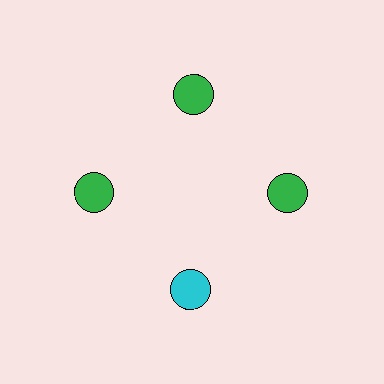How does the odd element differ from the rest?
It has a different color: cyan instead of green.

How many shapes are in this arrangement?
There are 4 shapes arranged in a ring pattern.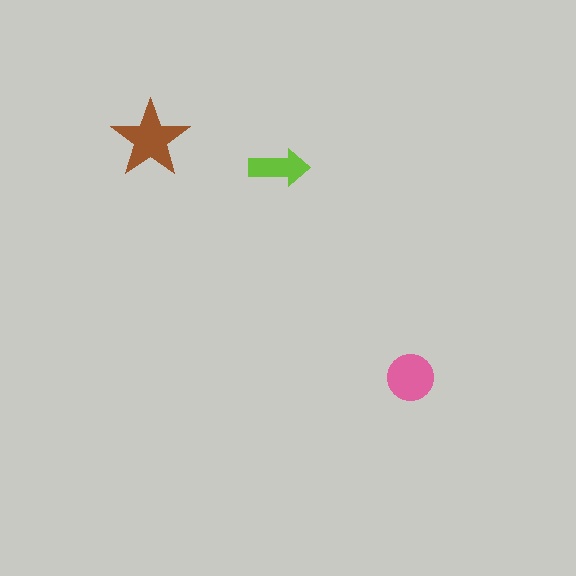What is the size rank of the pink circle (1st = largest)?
2nd.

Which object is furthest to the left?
The brown star is leftmost.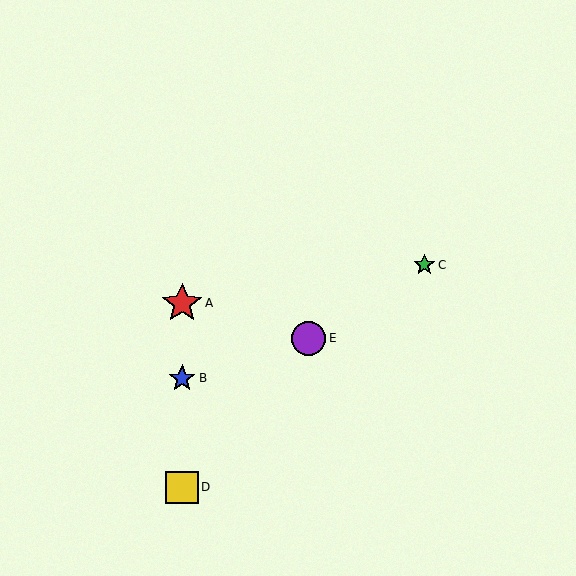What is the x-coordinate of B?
Object B is at x≈182.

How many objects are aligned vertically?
3 objects (A, B, D) are aligned vertically.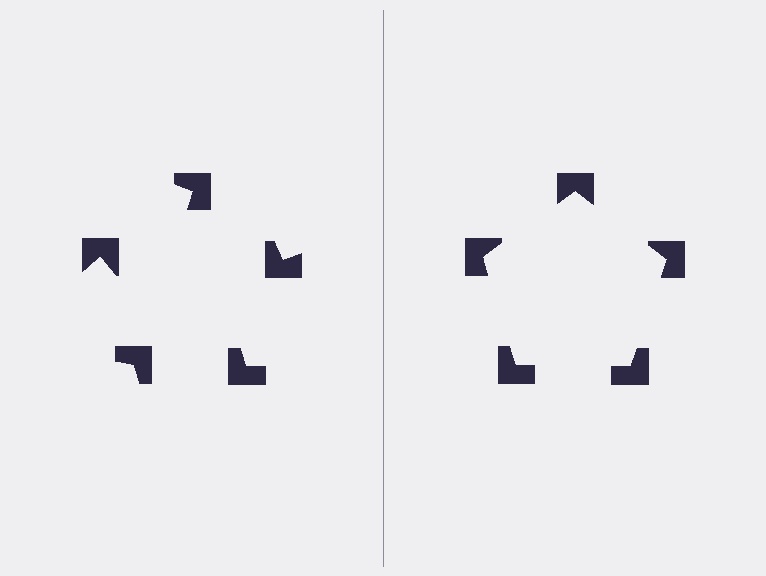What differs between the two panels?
The notched squares are positioned identically on both sides; only the wedge orientations differ. On the right they align to a pentagon; on the left they are misaligned.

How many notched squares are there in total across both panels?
10 — 5 on each side.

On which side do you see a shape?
An illusory pentagon appears on the right side. On the left side the wedge cuts are rotated, so no coherent shape forms.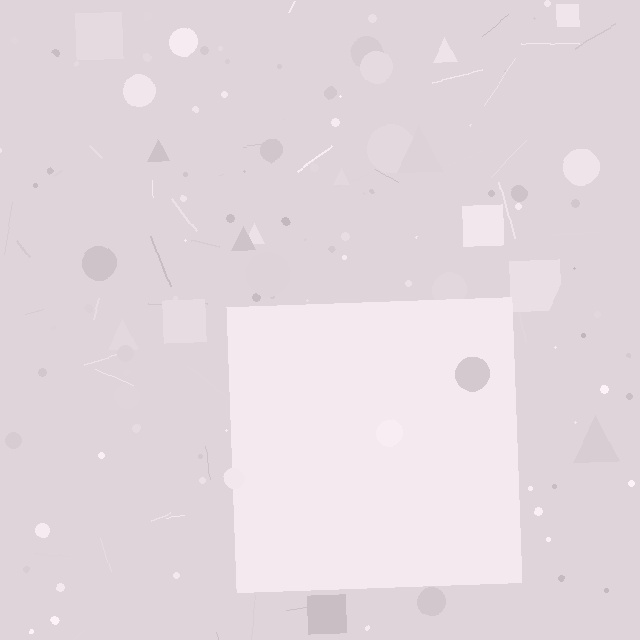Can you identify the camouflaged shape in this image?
The camouflaged shape is a square.